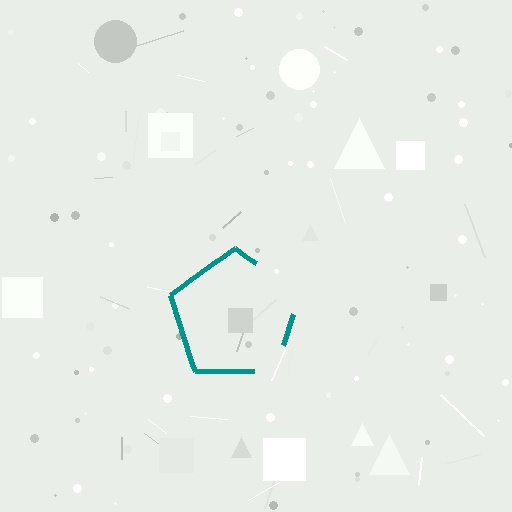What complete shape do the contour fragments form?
The contour fragments form a pentagon.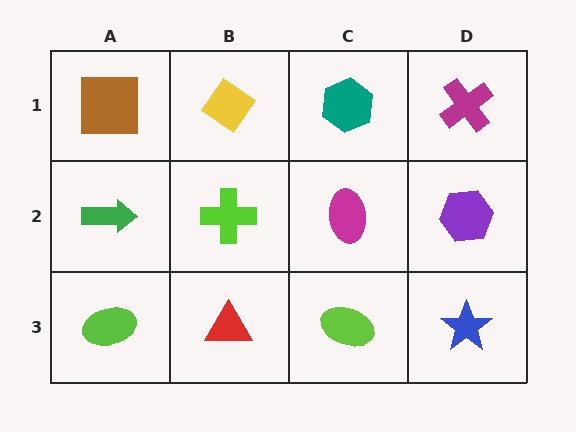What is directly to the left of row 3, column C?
A red triangle.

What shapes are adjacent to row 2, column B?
A yellow diamond (row 1, column B), a red triangle (row 3, column B), a green arrow (row 2, column A), a magenta ellipse (row 2, column C).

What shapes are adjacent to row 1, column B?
A lime cross (row 2, column B), a brown square (row 1, column A), a teal hexagon (row 1, column C).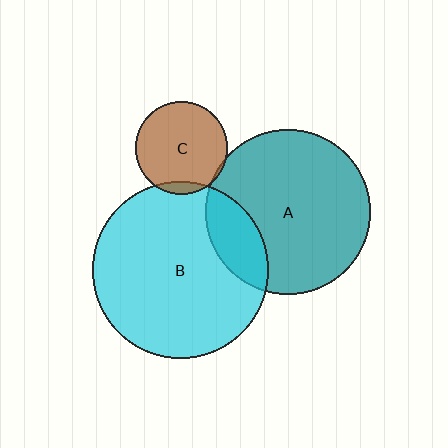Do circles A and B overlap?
Yes.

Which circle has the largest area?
Circle B (cyan).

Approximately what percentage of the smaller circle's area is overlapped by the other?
Approximately 20%.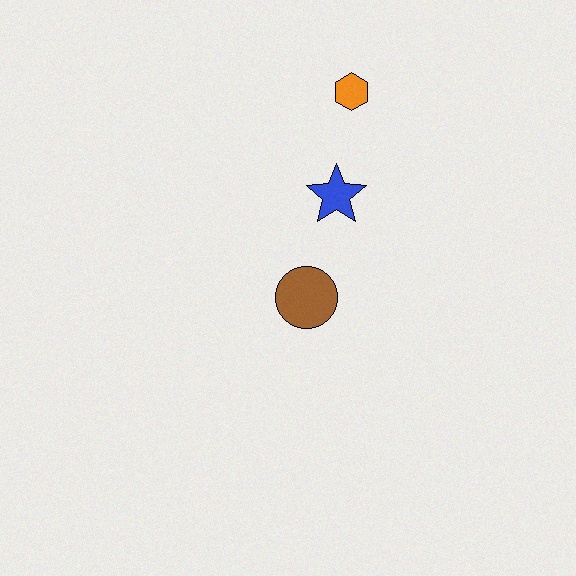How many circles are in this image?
There is 1 circle.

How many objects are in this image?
There are 3 objects.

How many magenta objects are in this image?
There are no magenta objects.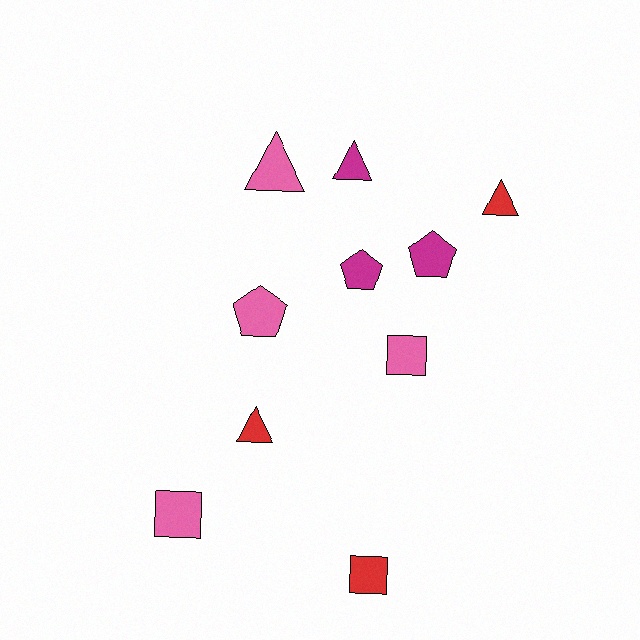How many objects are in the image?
There are 10 objects.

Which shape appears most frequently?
Triangle, with 4 objects.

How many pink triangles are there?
There is 1 pink triangle.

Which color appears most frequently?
Pink, with 4 objects.